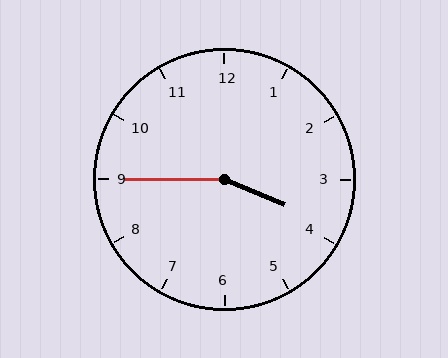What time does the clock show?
3:45.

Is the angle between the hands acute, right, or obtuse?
It is obtuse.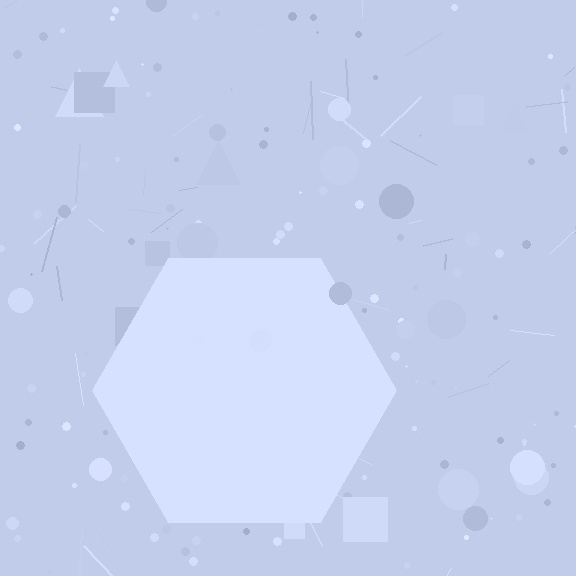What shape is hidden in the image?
A hexagon is hidden in the image.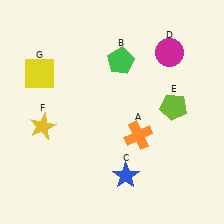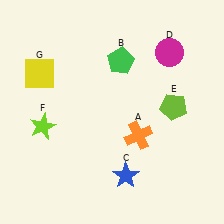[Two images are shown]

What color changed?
The star (F) changed from yellow in Image 1 to lime in Image 2.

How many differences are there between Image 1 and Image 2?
There is 1 difference between the two images.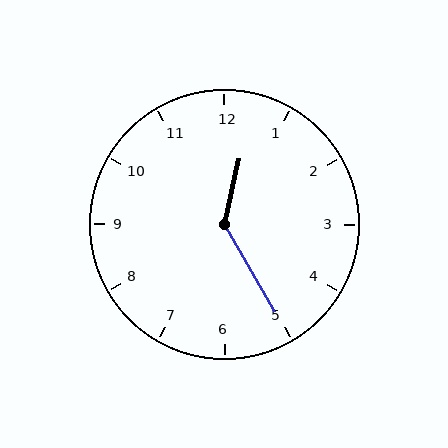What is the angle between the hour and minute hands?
Approximately 138 degrees.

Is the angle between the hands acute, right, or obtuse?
It is obtuse.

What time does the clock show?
12:25.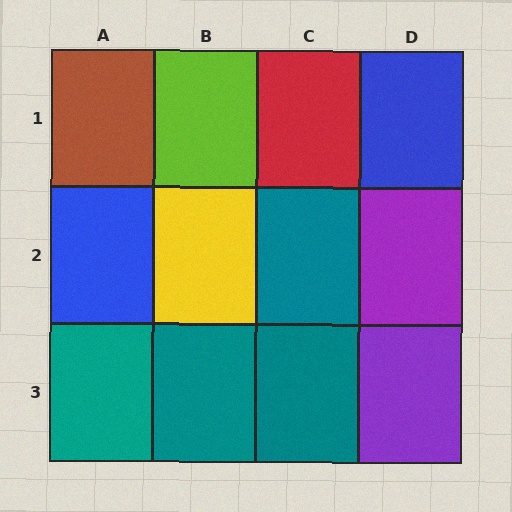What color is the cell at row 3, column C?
Teal.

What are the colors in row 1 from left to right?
Brown, lime, red, blue.